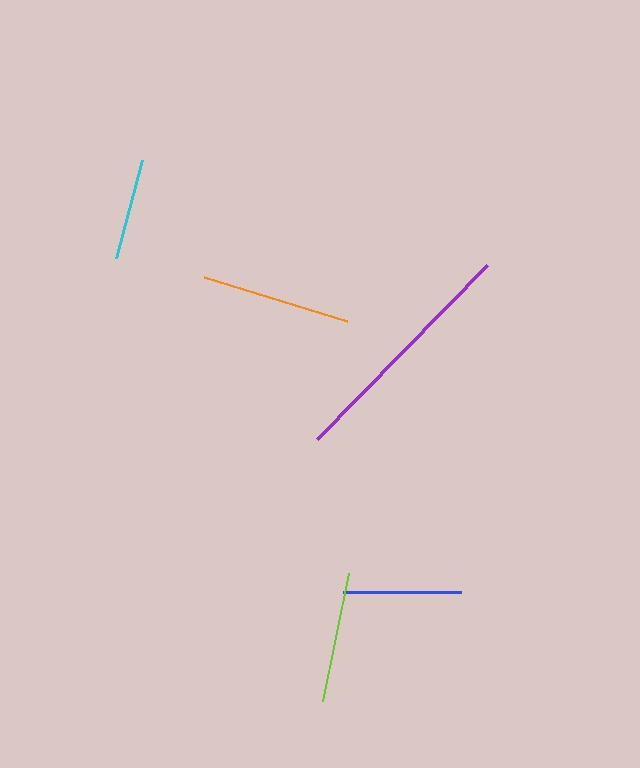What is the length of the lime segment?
The lime segment is approximately 131 pixels long.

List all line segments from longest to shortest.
From longest to shortest: purple, orange, lime, blue, cyan.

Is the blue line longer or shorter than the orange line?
The orange line is longer than the blue line.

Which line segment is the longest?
The purple line is the longest at approximately 244 pixels.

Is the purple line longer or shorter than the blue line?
The purple line is longer than the blue line.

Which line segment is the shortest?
The cyan line is the shortest at approximately 102 pixels.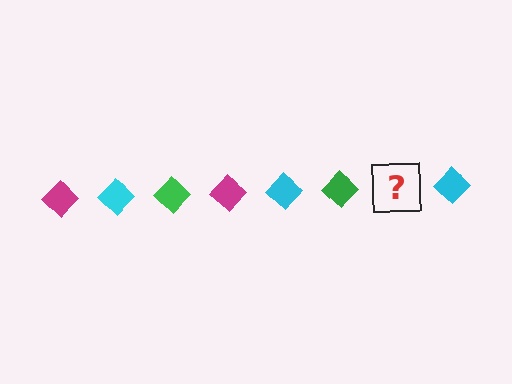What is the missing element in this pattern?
The missing element is a magenta diamond.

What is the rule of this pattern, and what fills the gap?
The rule is that the pattern cycles through magenta, cyan, green diamonds. The gap should be filled with a magenta diamond.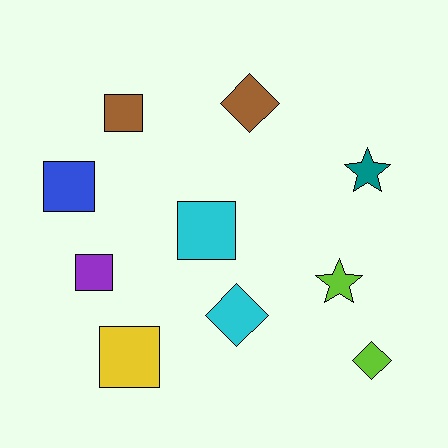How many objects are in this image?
There are 10 objects.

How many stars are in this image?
There are 2 stars.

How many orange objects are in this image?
There are no orange objects.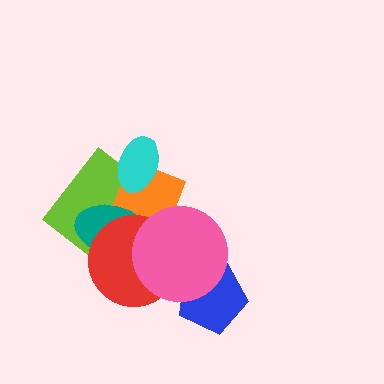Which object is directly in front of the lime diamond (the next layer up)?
The orange diamond is directly in front of the lime diamond.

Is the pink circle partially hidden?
No, no other shape covers it.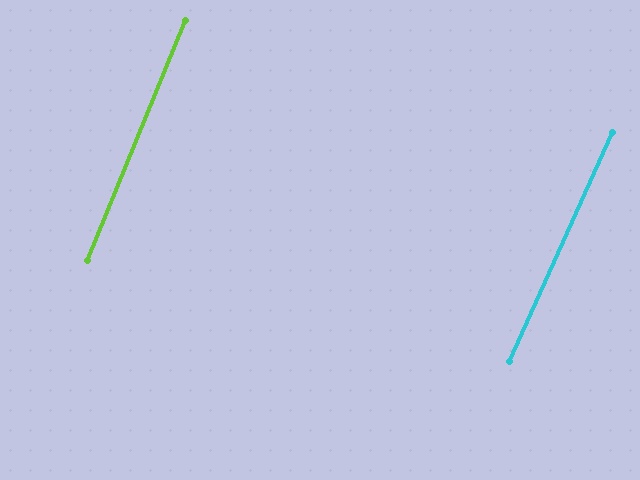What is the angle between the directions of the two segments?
Approximately 2 degrees.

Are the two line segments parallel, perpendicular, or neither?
Parallel — their directions differ by only 1.8°.